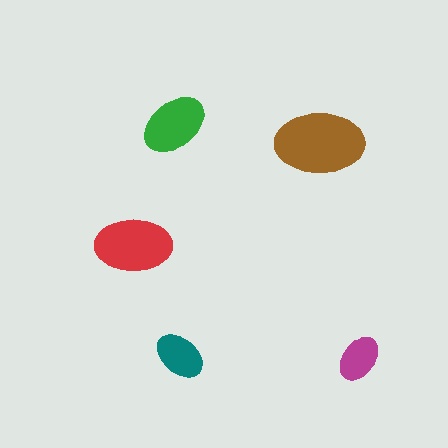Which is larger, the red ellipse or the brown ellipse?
The brown one.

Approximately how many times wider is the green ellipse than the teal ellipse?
About 1.5 times wider.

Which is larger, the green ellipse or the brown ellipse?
The brown one.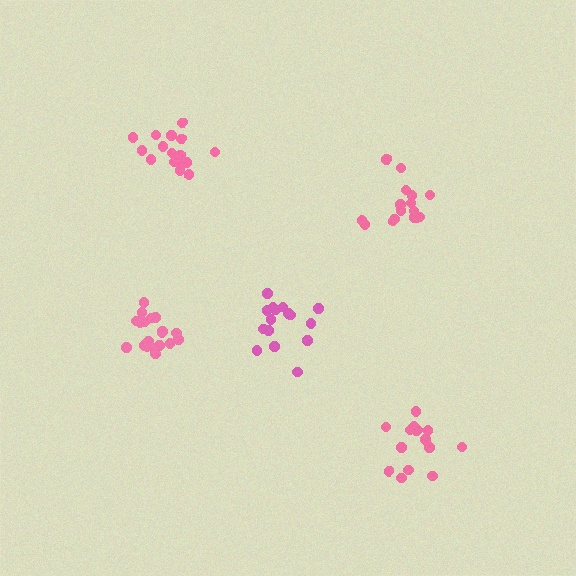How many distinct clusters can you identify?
There are 5 distinct clusters.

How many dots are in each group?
Group 1: 16 dots, Group 2: 16 dots, Group 3: 19 dots, Group 4: 15 dots, Group 5: 16 dots (82 total).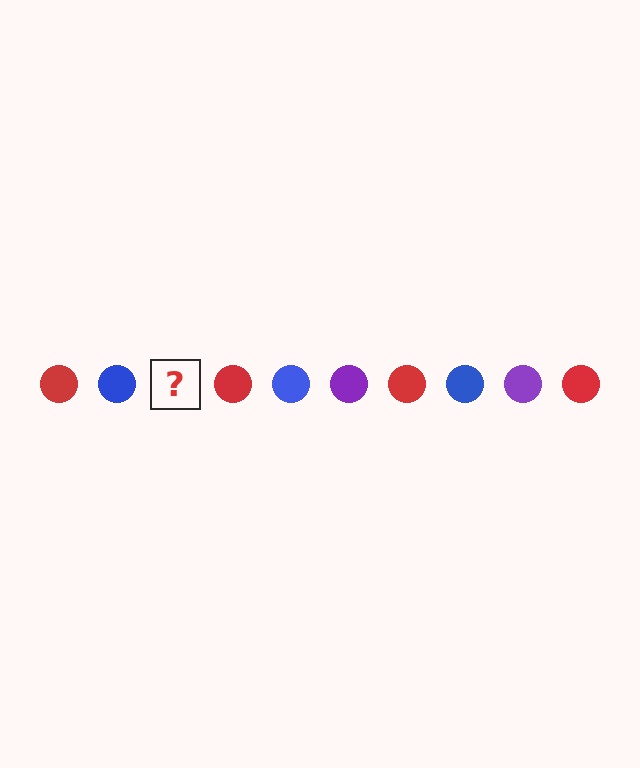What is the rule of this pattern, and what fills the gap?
The rule is that the pattern cycles through red, blue, purple circles. The gap should be filled with a purple circle.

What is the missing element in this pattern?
The missing element is a purple circle.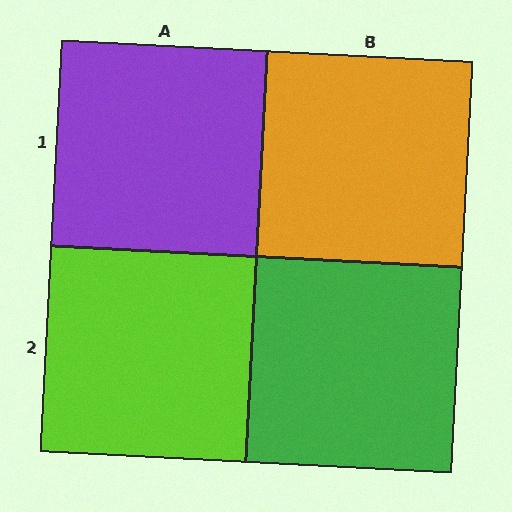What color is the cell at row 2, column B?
Green.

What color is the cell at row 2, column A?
Lime.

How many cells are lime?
1 cell is lime.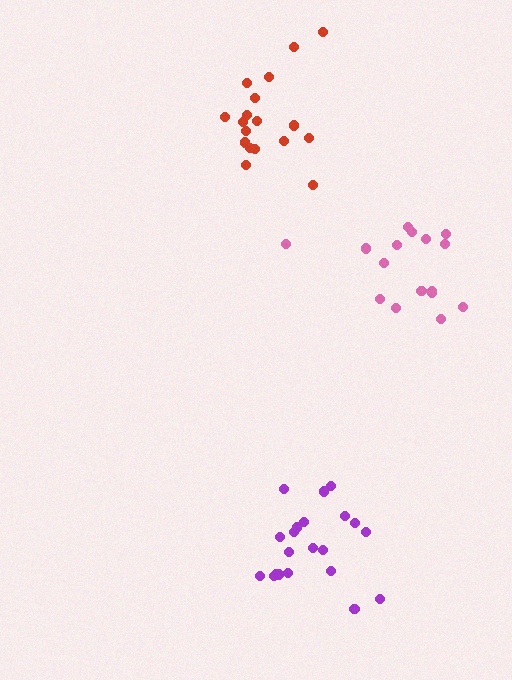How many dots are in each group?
Group 1: 16 dots, Group 2: 19 dots, Group 3: 21 dots (56 total).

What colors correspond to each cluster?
The clusters are colored: pink, red, purple.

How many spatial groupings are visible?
There are 3 spatial groupings.